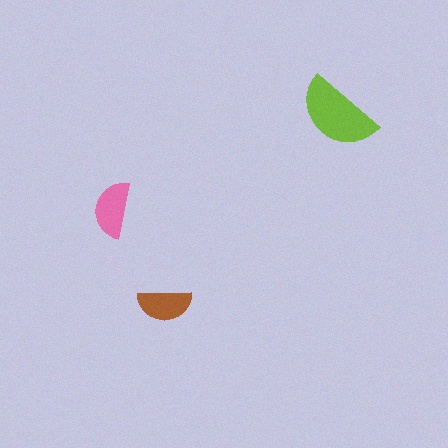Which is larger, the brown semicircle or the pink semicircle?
The pink one.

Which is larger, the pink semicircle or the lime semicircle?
The lime one.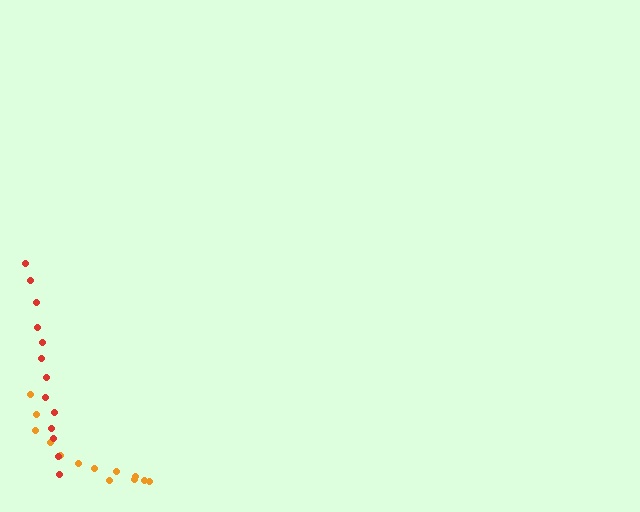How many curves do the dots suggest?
There are 2 distinct paths.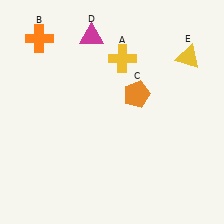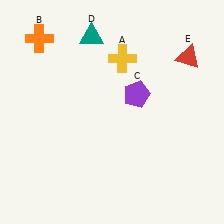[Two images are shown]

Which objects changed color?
C changed from orange to purple. D changed from magenta to teal. E changed from yellow to red.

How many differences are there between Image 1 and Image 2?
There are 3 differences between the two images.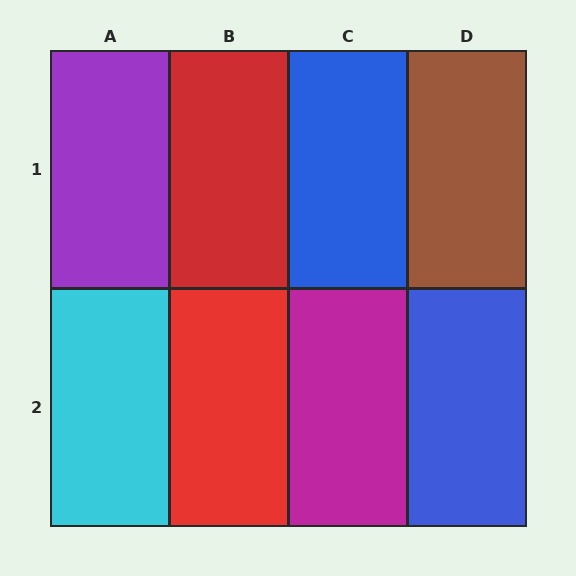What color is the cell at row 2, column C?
Magenta.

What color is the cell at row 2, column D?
Blue.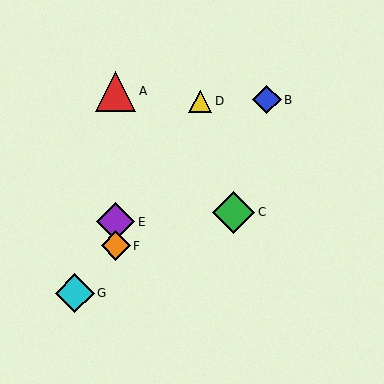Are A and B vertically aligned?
No, A is at x≈116 and B is at x≈267.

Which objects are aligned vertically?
Objects A, E, F are aligned vertically.